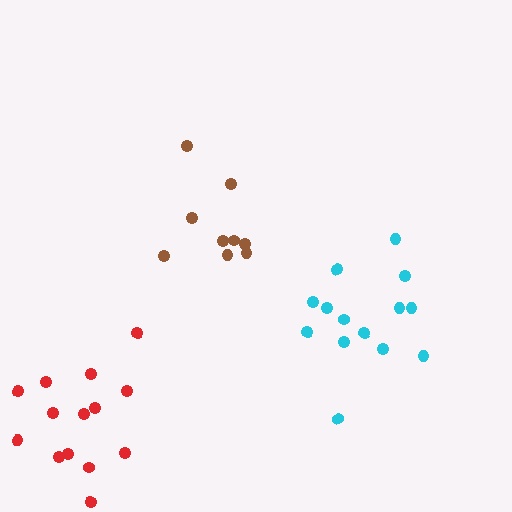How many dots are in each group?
Group 1: 9 dots, Group 2: 14 dots, Group 3: 14 dots (37 total).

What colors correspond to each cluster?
The clusters are colored: brown, cyan, red.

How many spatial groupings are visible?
There are 3 spatial groupings.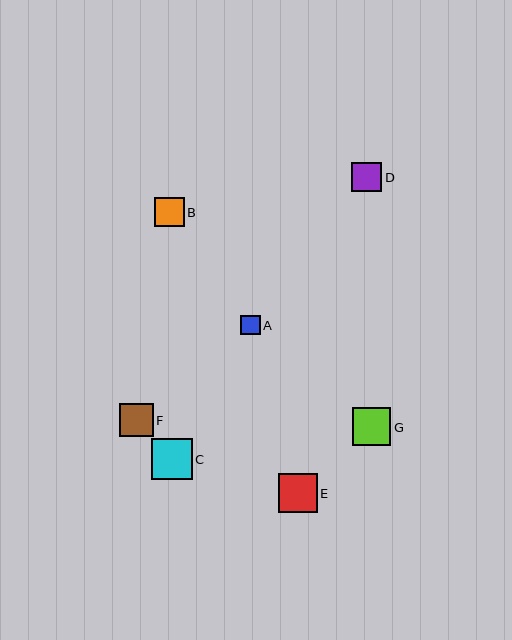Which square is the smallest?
Square A is the smallest with a size of approximately 19 pixels.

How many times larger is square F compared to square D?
Square F is approximately 1.1 times the size of square D.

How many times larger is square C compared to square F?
Square C is approximately 1.2 times the size of square F.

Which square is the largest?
Square C is the largest with a size of approximately 41 pixels.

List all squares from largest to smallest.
From largest to smallest: C, E, G, F, D, B, A.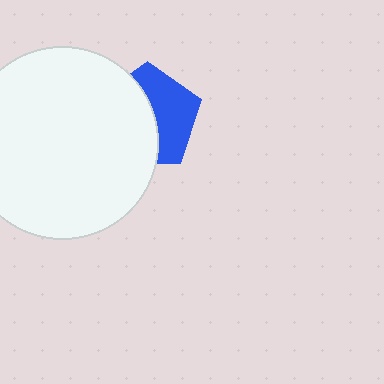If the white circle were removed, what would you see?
You would see the complete blue pentagon.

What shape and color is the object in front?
The object in front is a white circle.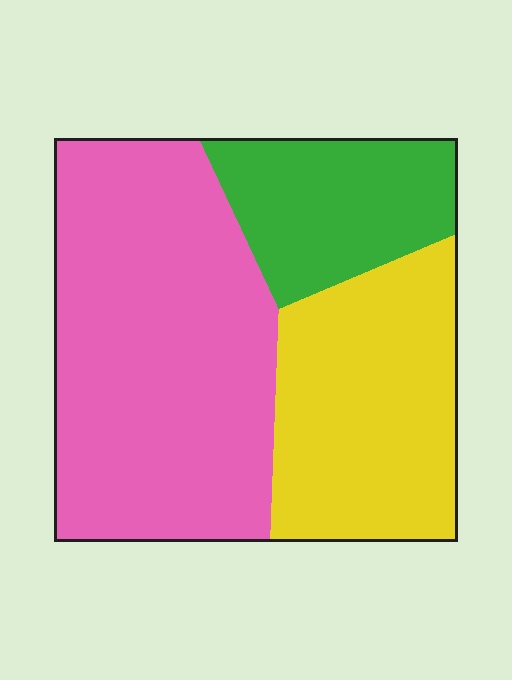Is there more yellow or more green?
Yellow.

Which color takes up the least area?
Green, at roughly 20%.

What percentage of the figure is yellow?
Yellow takes up about one third (1/3) of the figure.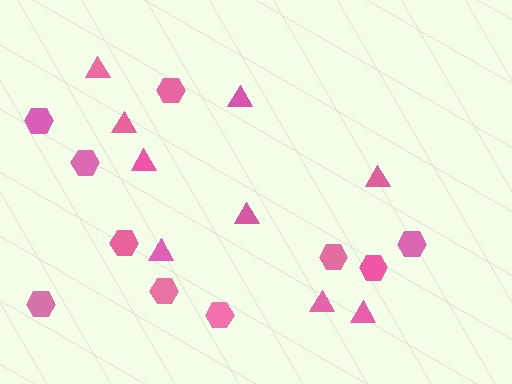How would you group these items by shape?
There are 2 groups: one group of hexagons (10) and one group of triangles (9).